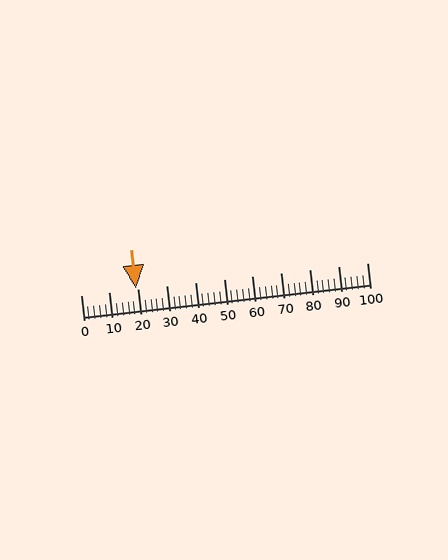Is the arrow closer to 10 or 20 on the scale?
The arrow is closer to 20.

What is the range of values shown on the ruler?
The ruler shows values from 0 to 100.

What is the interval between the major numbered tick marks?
The major tick marks are spaced 10 units apart.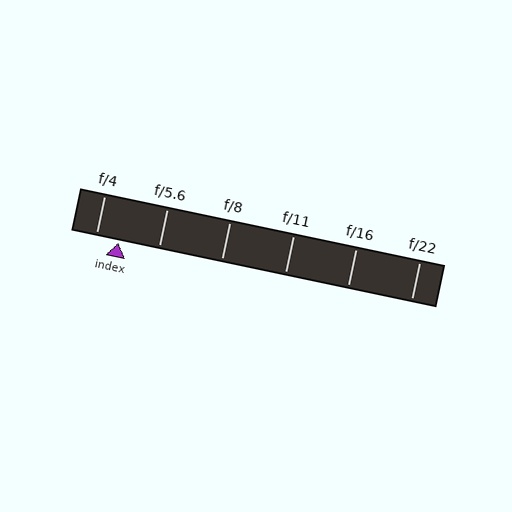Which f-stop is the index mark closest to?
The index mark is closest to f/4.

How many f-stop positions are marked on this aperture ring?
There are 6 f-stop positions marked.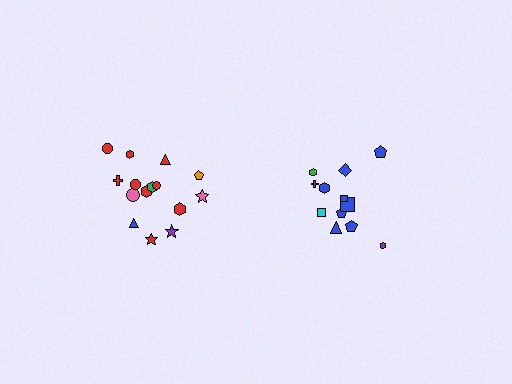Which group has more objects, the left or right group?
The left group.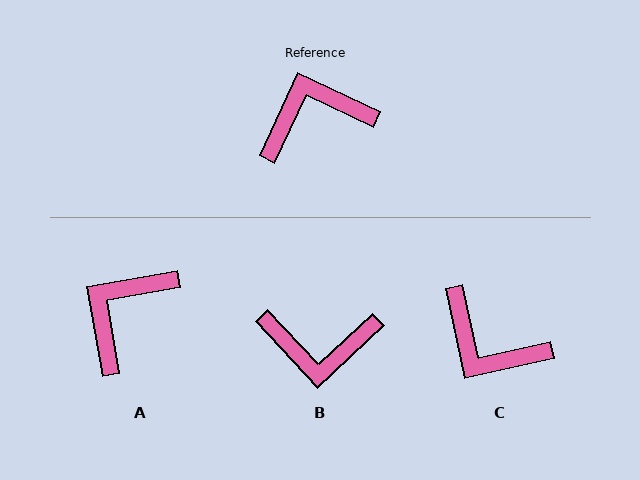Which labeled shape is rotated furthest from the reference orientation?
B, about 158 degrees away.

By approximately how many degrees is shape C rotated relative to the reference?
Approximately 127 degrees counter-clockwise.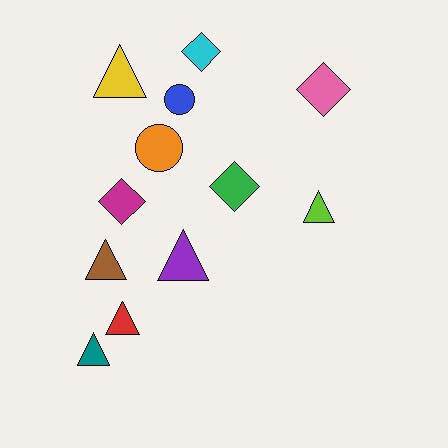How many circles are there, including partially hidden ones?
There are 2 circles.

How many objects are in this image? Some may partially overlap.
There are 12 objects.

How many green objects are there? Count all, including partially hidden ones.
There is 1 green object.